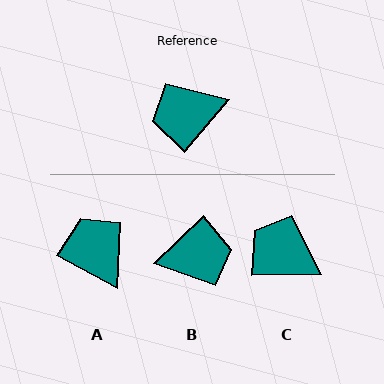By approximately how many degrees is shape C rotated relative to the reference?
Approximately 49 degrees clockwise.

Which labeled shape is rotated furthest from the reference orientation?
B, about 175 degrees away.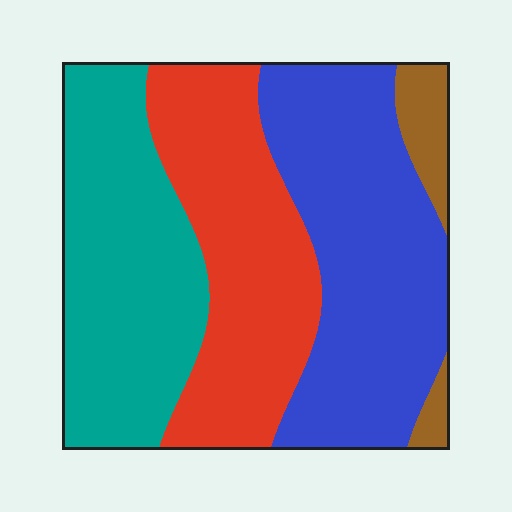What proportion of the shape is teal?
Teal covers 30% of the shape.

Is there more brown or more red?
Red.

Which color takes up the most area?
Blue, at roughly 35%.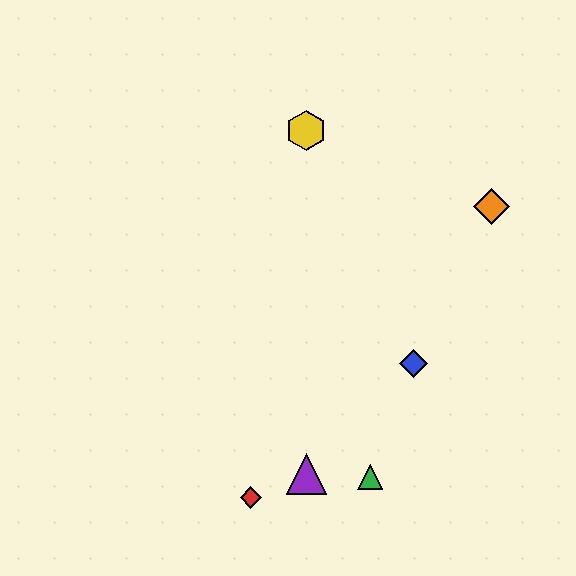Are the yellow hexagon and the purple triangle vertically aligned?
Yes, both are at x≈306.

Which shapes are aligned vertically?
The yellow hexagon, the purple triangle are aligned vertically.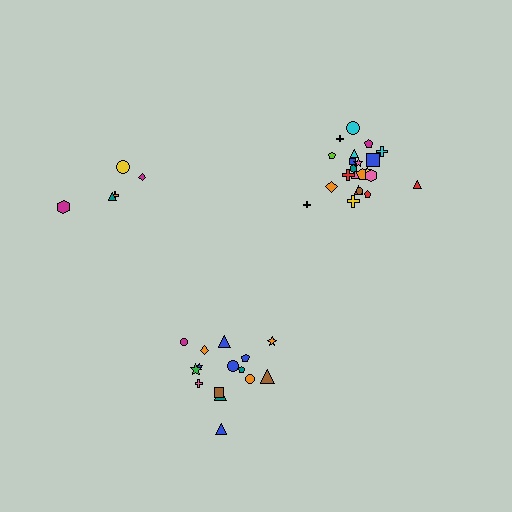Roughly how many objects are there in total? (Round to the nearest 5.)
Roughly 40 objects in total.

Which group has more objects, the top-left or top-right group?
The top-right group.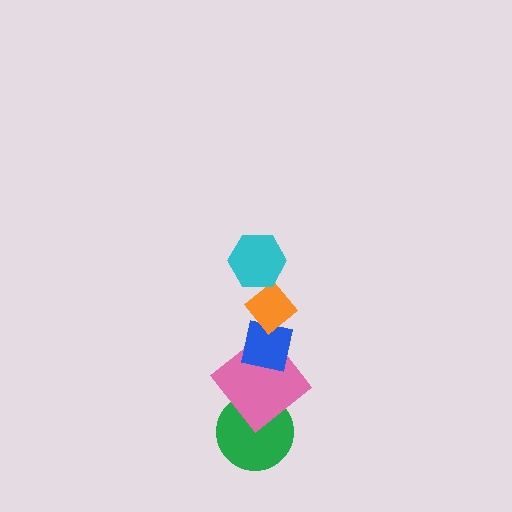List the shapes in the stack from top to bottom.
From top to bottom: the cyan hexagon, the orange diamond, the blue square, the pink diamond, the green circle.